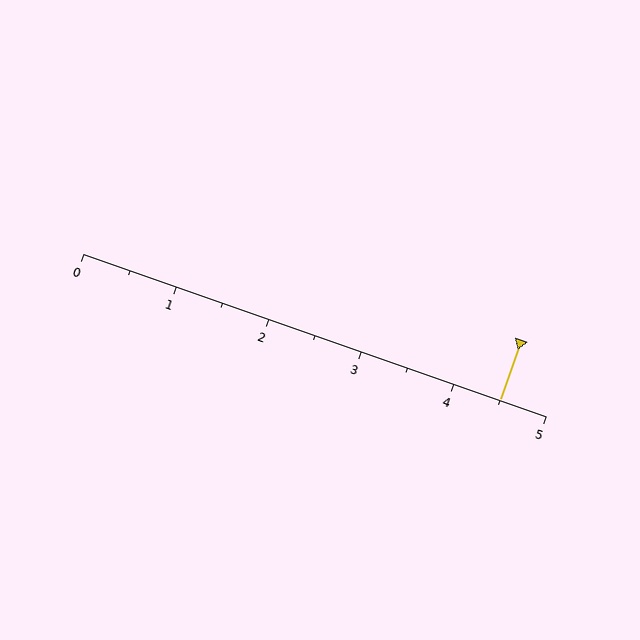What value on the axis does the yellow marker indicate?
The marker indicates approximately 4.5.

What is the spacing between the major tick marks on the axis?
The major ticks are spaced 1 apart.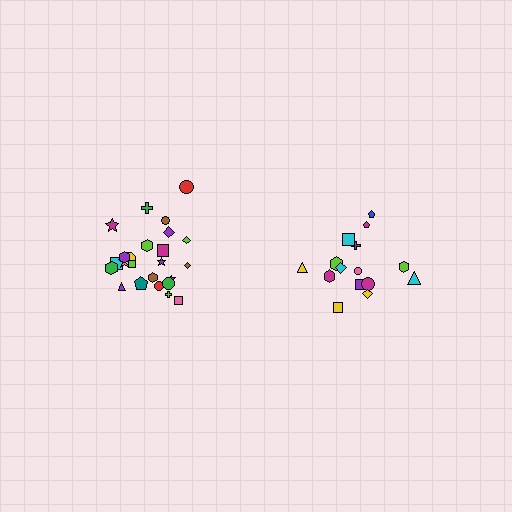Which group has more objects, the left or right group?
The left group.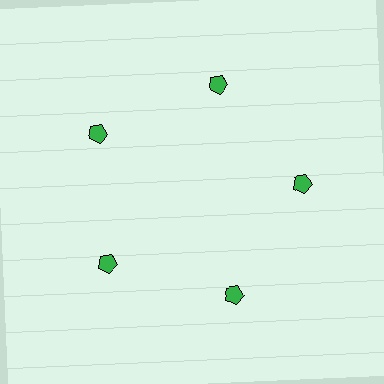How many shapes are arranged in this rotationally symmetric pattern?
There are 5 shapes, arranged in 5 groups of 1.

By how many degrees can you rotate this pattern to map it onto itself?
The pattern maps onto itself every 72 degrees of rotation.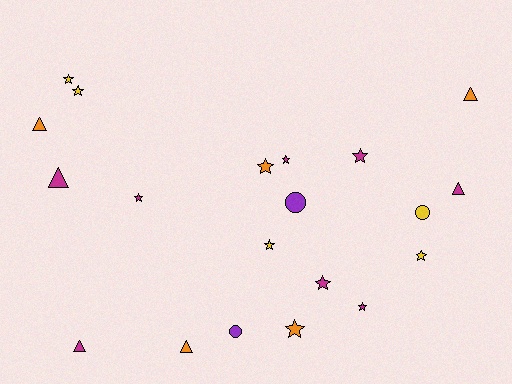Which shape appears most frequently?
Star, with 11 objects.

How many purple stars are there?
There are no purple stars.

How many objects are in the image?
There are 20 objects.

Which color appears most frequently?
Magenta, with 8 objects.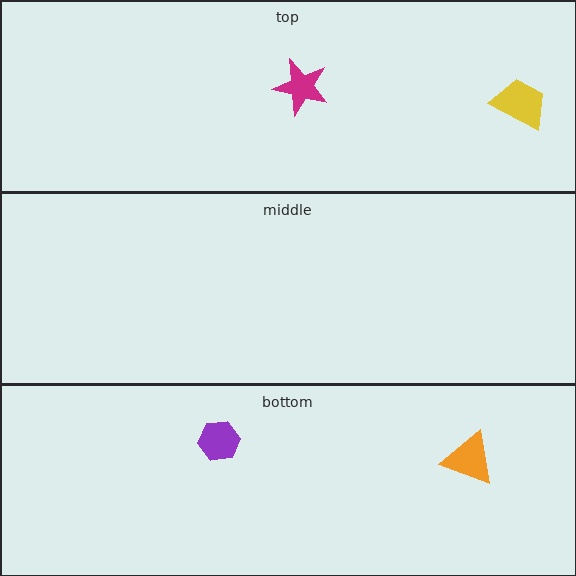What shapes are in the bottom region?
The purple hexagon, the orange triangle.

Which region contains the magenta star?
The top region.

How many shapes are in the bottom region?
2.